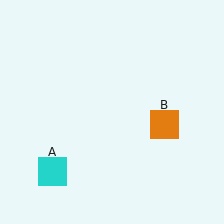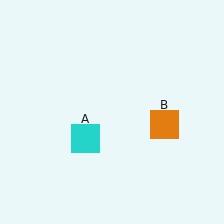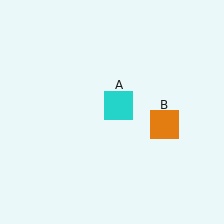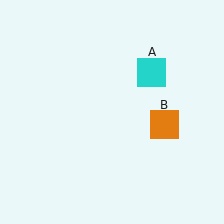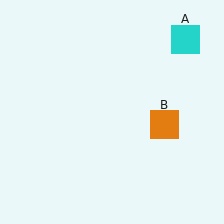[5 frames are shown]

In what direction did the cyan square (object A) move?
The cyan square (object A) moved up and to the right.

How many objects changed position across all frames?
1 object changed position: cyan square (object A).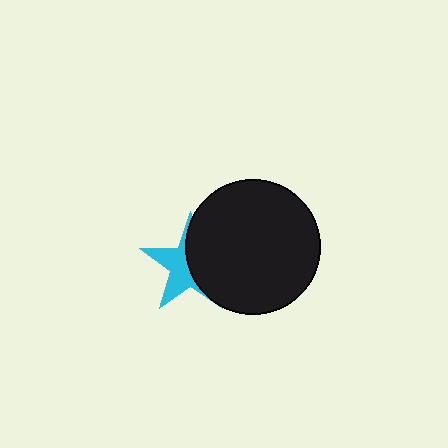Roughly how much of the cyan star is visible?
About half of it is visible (roughly 47%).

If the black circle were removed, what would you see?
You would see the complete cyan star.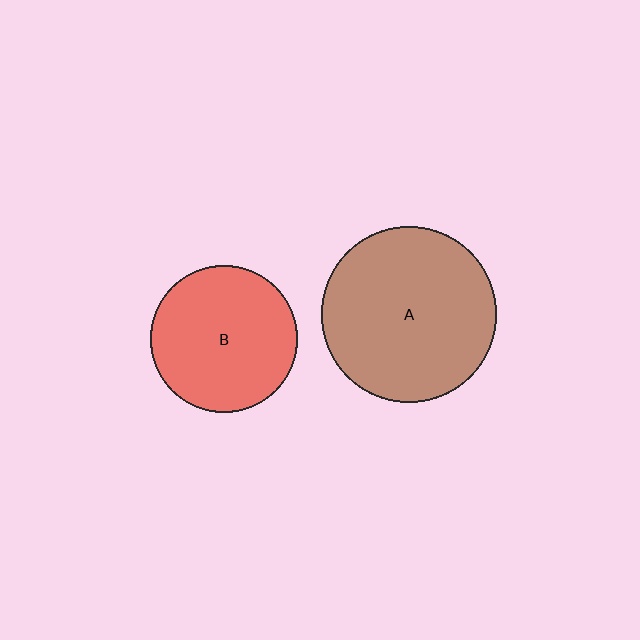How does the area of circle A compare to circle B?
Approximately 1.4 times.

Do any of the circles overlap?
No, none of the circles overlap.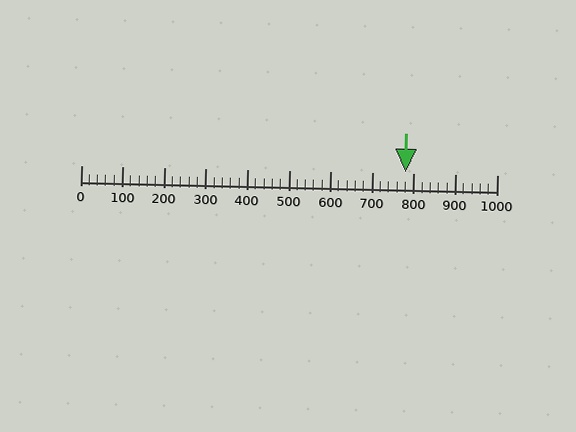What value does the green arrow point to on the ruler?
The green arrow points to approximately 780.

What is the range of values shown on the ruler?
The ruler shows values from 0 to 1000.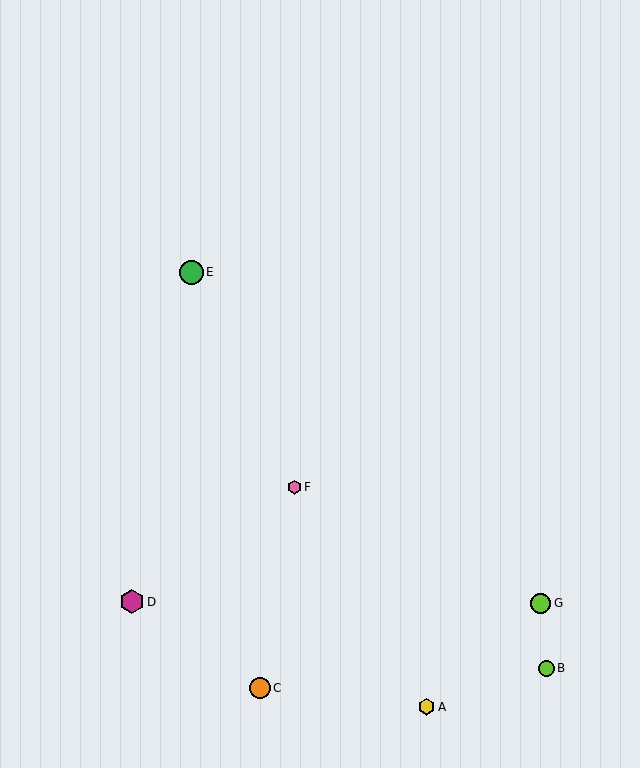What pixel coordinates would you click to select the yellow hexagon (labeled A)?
Click at (427, 707) to select the yellow hexagon A.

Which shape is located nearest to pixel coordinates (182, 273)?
The green circle (labeled E) at (191, 272) is nearest to that location.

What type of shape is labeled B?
Shape B is a lime circle.